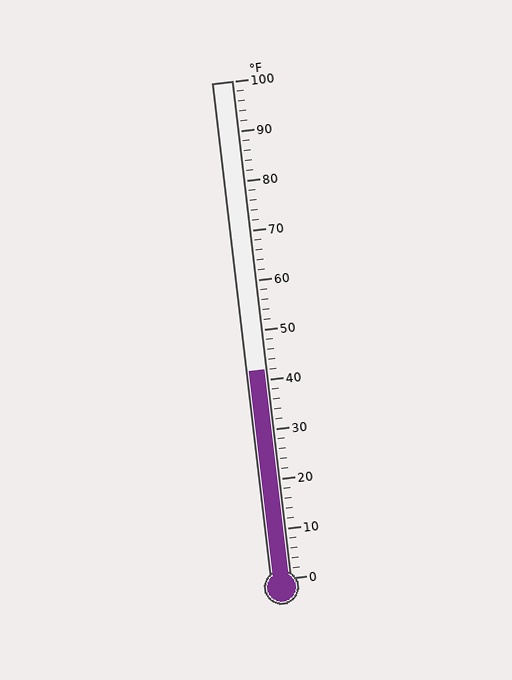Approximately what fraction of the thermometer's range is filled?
The thermometer is filled to approximately 40% of its range.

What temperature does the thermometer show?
The thermometer shows approximately 42°F.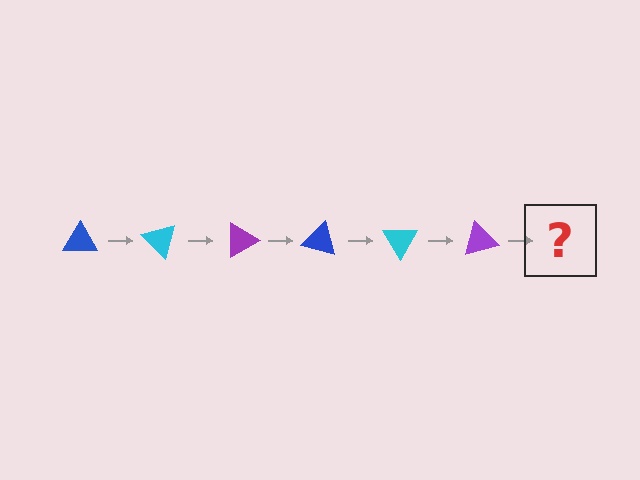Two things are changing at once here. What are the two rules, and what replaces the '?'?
The two rules are that it rotates 45 degrees each step and the color cycles through blue, cyan, and purple. The '?' should be a blue triangle, rotated 270 degrees from the start.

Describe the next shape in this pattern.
It should be a blue triangle, rotated 270 degrees from the start.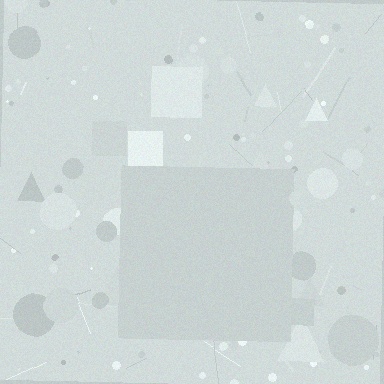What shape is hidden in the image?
A square is hidden in the image.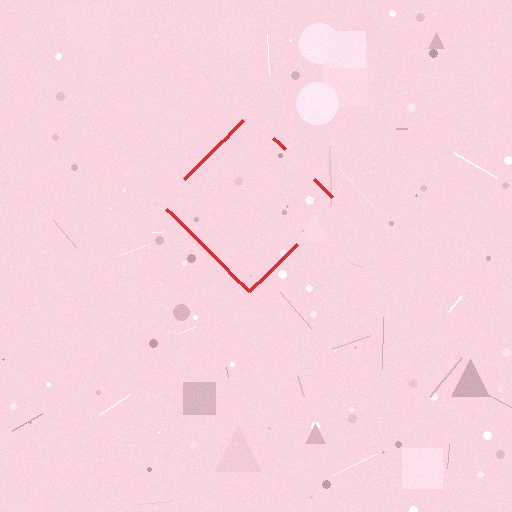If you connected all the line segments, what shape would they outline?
They would outline a diamond.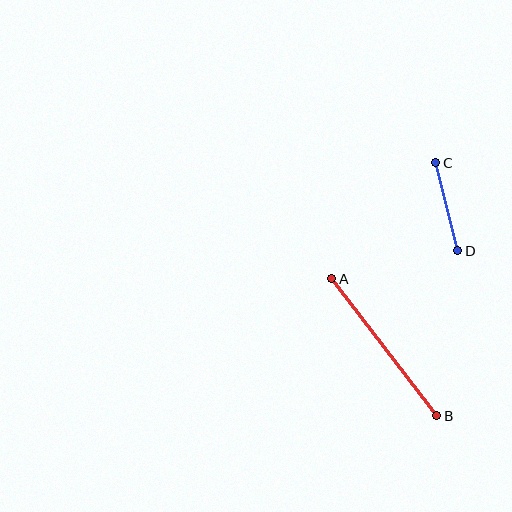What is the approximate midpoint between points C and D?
The midpoint is at approximately (447, 207) pixels.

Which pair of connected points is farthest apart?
Points A and B are farthest apart.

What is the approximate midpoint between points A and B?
The midpoint is at approximately (384, 347) pixels.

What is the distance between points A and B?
The distance is approximately 172 pixels.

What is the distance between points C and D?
The distance is approximately 91 pixels.